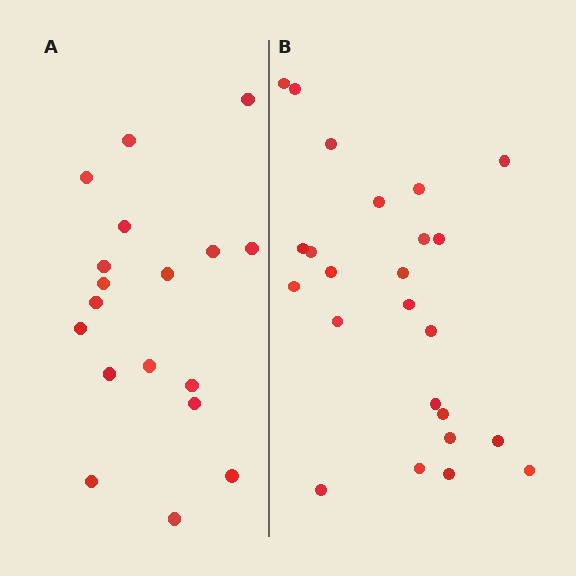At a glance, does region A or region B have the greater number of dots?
Region B (the right region) has more dots.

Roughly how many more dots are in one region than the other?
Region B has about 6 more dots than region A.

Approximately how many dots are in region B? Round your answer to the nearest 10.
About 20 dots. (The exact count is 24, which rounds to 20.)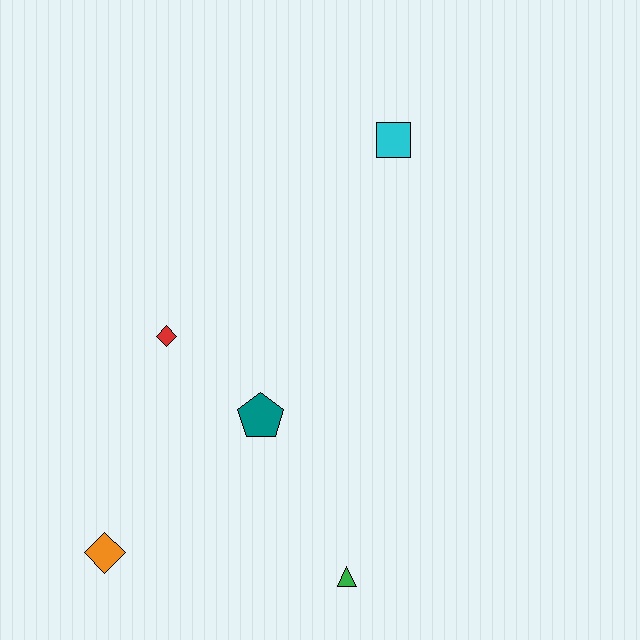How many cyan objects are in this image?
There is 1 cyan object.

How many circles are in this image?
There are no circles.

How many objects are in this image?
There are 5 objects.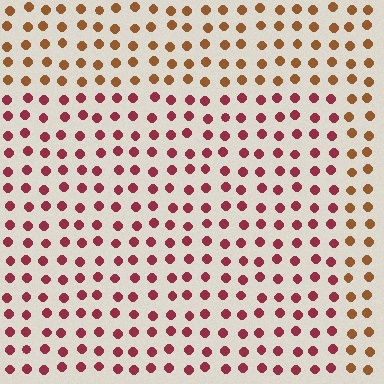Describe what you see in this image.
The image is filled with small brown elements in a uniform arrangement. A rectangle-shaped region is visible where the elements are tinted to a slightly different hue, forming a subtle color boundary.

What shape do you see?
I see a rectangle.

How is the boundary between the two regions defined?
The boundary is defined purely by a slight shift in hue (about 40 degrees). Spacing, size, and orientation are identical on both sides.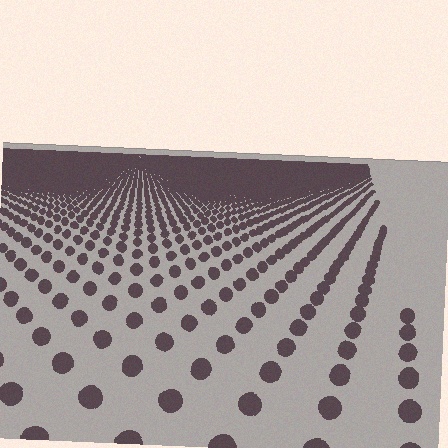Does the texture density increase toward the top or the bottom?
Density increases toward the top.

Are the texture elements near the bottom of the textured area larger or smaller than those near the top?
Larger. Near the bottom, elements are closer to the viewer and appear at a bigger on-screen size.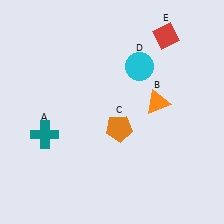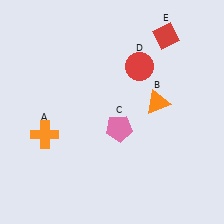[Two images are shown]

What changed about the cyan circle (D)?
In Image 1, D is cyan. In Image 2, it changed to red.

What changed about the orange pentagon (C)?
In Image 1, C is orange. In Image 2, it changed to pink.